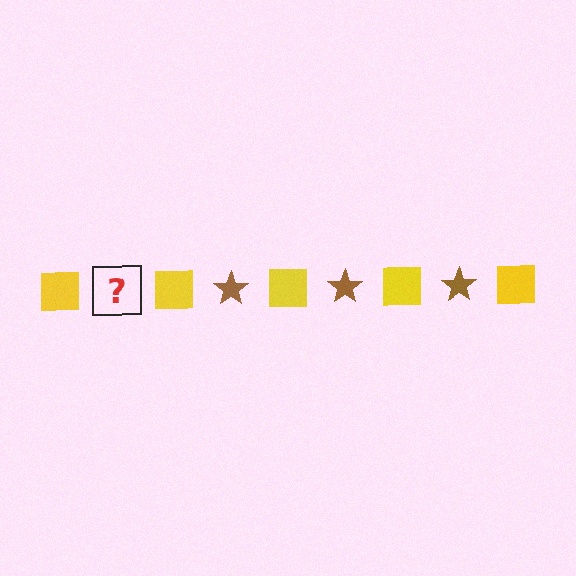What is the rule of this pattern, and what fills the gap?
The rule is that the pattern alternates between yellow square and brown star. The gap should be filled with a brown star.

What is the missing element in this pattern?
The missing element is a brown star.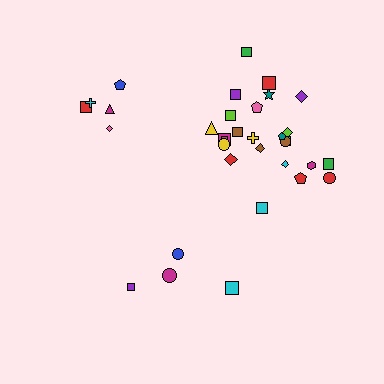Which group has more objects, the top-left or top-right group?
The top-right group.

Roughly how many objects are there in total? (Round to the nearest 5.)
Roughly 35 objects in total.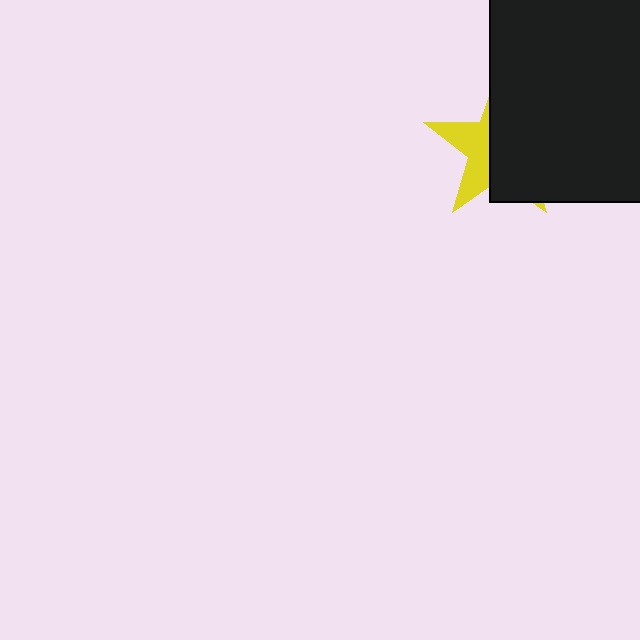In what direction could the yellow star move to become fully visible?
The yellow star could move left. That would shift it out from behind the black square entirely.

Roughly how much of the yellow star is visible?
A small part of it is visible (roughly 38%).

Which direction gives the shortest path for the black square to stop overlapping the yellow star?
Moving right gives the shortest separation.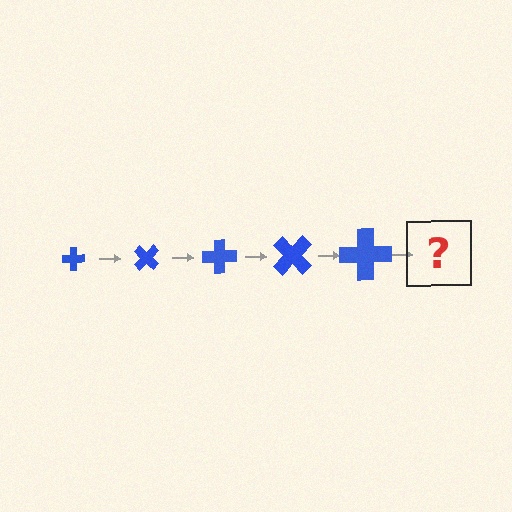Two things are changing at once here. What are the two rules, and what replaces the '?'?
The two rules are that the cross grows larger each step and it rotates 45 degrees each step. The '?' should be a cross, larger than the previous one and rotated 225 degrees from the start.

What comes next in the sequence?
The next element should be a cross, larger than the previous one and rotated 225 degrees from the start.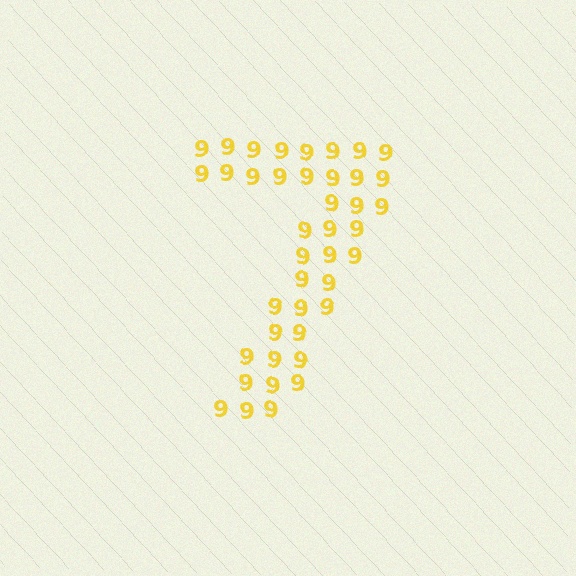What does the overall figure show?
The overall figure shows the digit 7.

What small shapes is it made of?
It is made of small digit 9's.